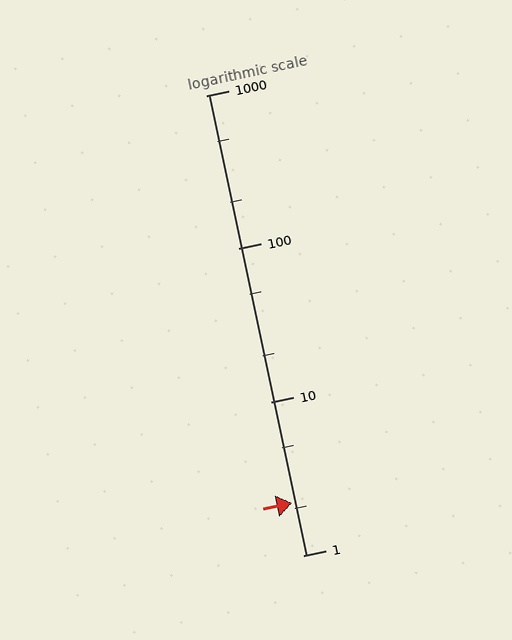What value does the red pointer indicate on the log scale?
The pointer indicates approximately 2.2.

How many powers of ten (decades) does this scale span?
The scale spans 3 decades, from 1 to 1000.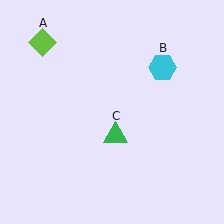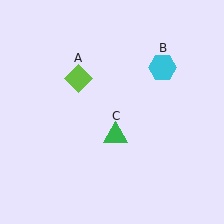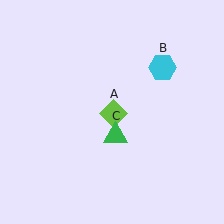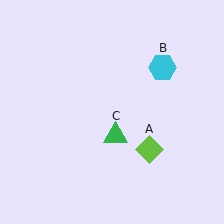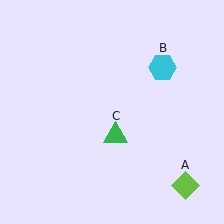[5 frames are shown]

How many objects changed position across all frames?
1 object changed position: lime diamond (object A).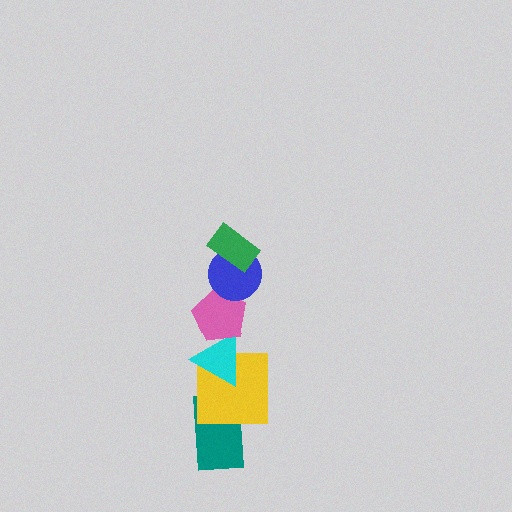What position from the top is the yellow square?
The yellow square is 5th from the top.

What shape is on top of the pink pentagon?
The blue circle is on top of the pink pentagon.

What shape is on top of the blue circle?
The green rectangle is on top of the blue circle.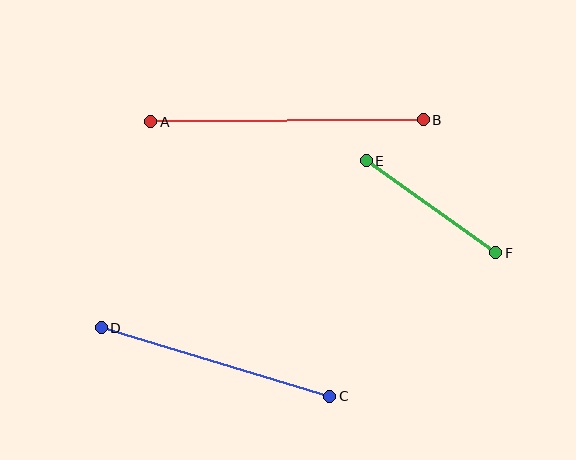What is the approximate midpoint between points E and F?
The midpoint is at approximately (431, 207) pixels.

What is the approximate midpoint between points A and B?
The midpoint is at approximately (287, 121) pixels.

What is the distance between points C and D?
The distance is approximately 239 pixels.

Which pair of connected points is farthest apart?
Points A and B are farthest apart.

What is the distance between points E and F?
The distance is approximately 158 pixels.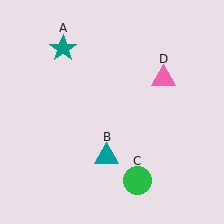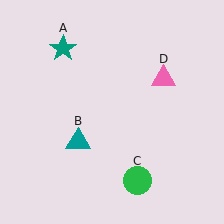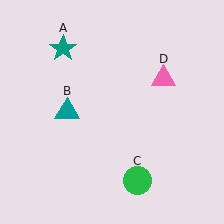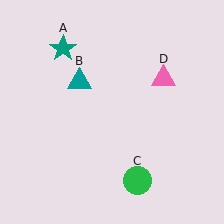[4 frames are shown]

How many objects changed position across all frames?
1 object changed position: teal triangle (object B).